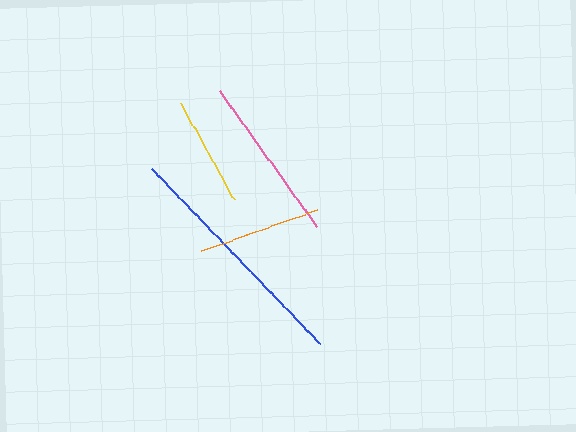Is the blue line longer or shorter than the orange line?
The blue line is longer than the orange line.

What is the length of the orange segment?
The orange segment is approximately 123 pixels long.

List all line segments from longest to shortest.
From longest to shortest: blue, pink, orange, yellow.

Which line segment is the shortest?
The yellow line is the shortest at approximately 110 pixels.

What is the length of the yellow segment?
The yellow segment is approximately 110 pixels long.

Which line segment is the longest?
The blue line is the longest at approximately 243 pixels.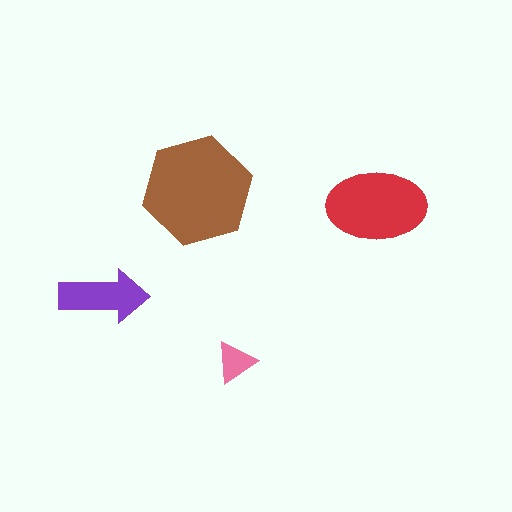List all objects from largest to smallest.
The brown hexagon, the red ellipse, the purple arrow, the pink triangle.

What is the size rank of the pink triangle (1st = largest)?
4th.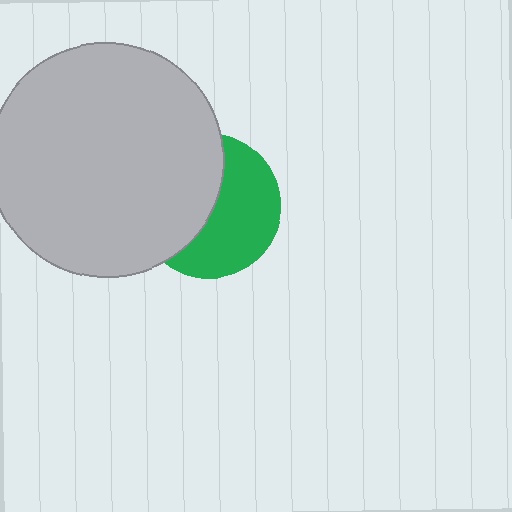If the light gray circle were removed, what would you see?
You would see the complete green circle.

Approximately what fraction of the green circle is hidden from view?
Roughly 48% of the green circle is hidden behind the light gray circle.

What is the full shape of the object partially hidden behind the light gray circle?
The partially hidden object is a green circle.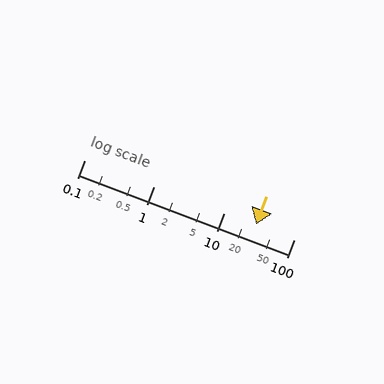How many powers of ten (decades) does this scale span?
The scale spans 3 decades, from 0.1 to 100.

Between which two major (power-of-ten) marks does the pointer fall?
The pointer is between 10 and 100.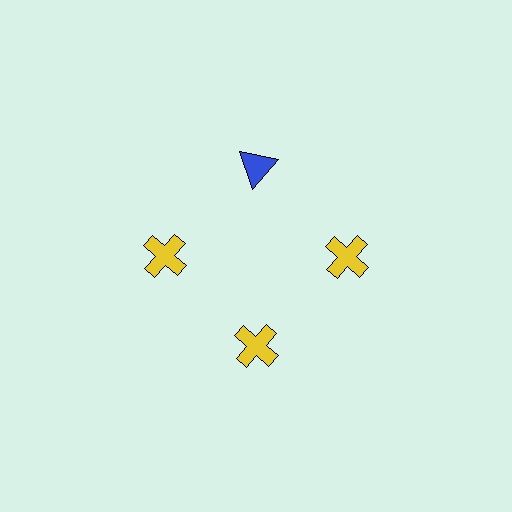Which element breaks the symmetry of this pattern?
The blue triangle at roughly the 12 o'clock position breaks the symmetry. All other shapes are yellow crosses.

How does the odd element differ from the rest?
It differs in both color (blue instead of yellow) and shape (triangle instead of cross).